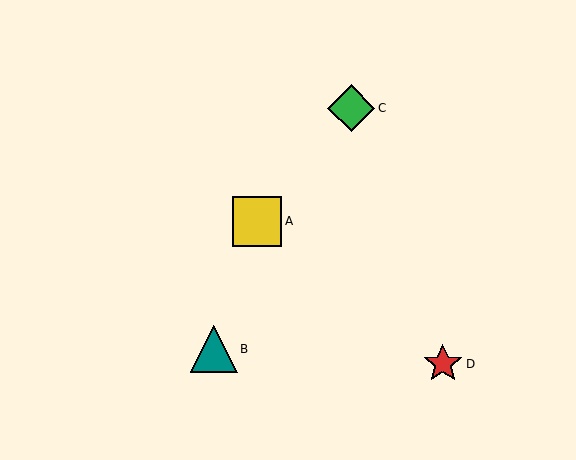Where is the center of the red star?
The center of the red star is at (443, 364).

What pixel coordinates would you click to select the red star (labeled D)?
Click at (443, 364) to select the red star D.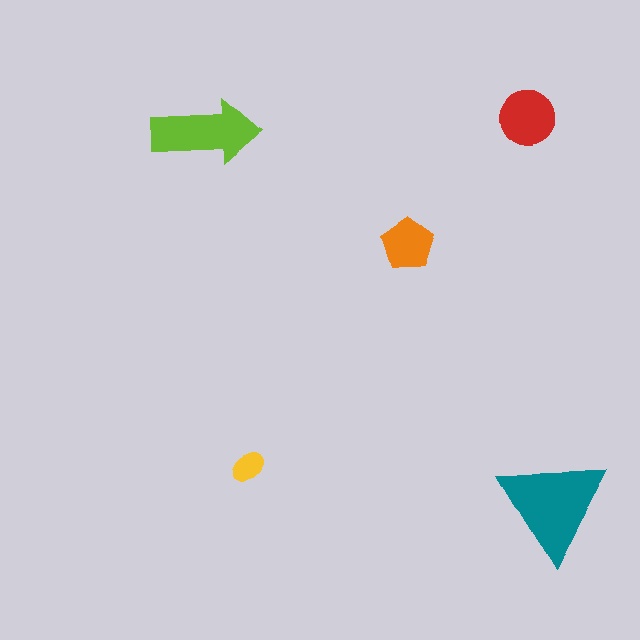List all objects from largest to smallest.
The teal triangle, the lime arrow, the red circle, the orange pentagon, the yellow ellipse.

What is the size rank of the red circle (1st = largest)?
3rd.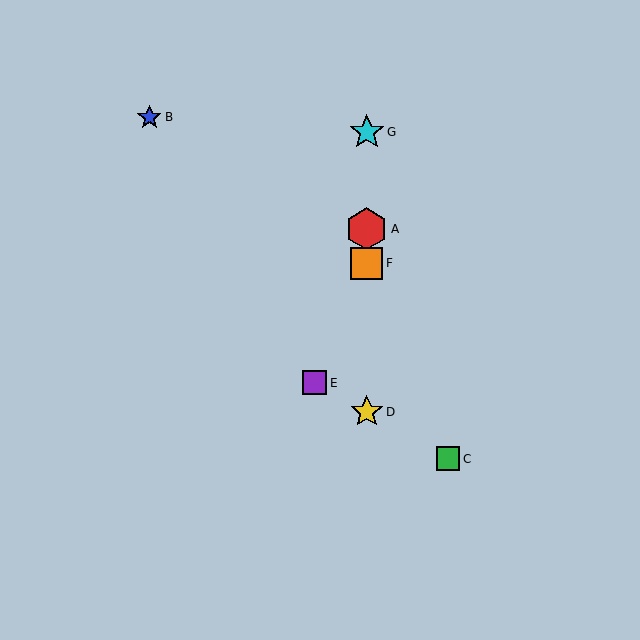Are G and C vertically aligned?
No, G is at x≈367 and C is at x≈448.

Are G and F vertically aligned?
Yes, both are at x≈367.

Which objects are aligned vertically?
Objects A, D, F, G are aligned vertically.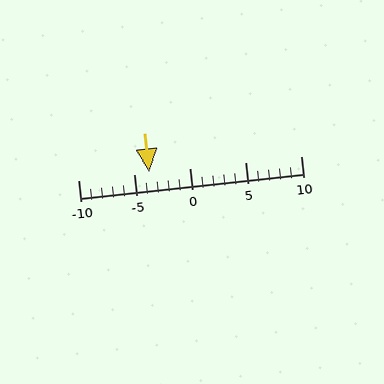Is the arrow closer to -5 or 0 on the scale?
The arrow is closer to -5.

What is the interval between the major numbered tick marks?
The major tick marks are spaced 5 units apart.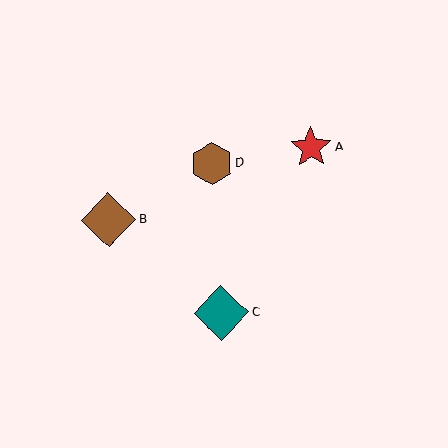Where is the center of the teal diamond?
The center of the teal diamond is at (221, 313).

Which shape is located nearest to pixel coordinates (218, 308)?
The teal diamond (labeled C) at (221, 313) is nearest to that location.